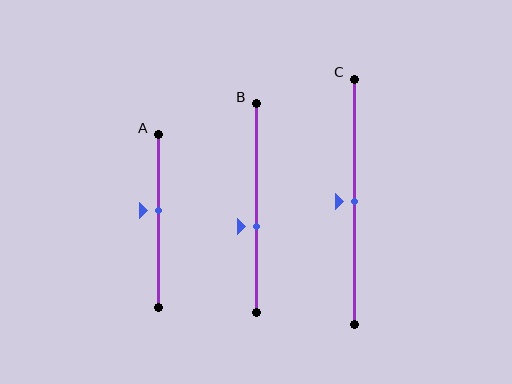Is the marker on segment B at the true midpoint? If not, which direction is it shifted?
No, the marker on segment B is shifted downward by about 8% of the segment length.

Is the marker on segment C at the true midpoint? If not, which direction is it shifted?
Yes, the marker on segment C is at the true midpoint.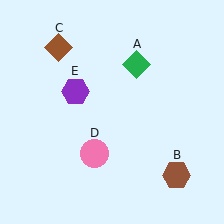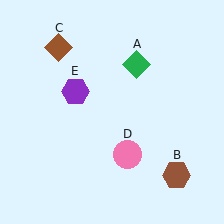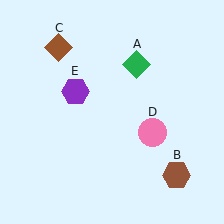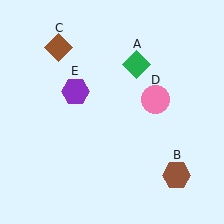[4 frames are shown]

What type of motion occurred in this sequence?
The pink circle (object D) rotated counterclockwise around the center of the scene.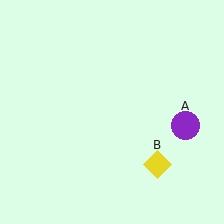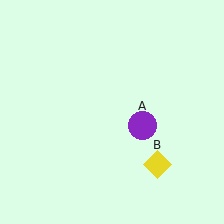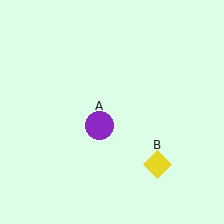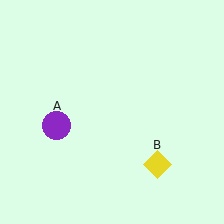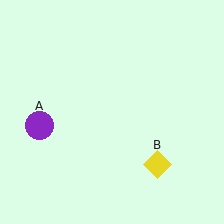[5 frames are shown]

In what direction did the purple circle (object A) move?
The purple circle (object A) moved left.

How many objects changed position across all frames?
1 object changed position: purple circle (object A).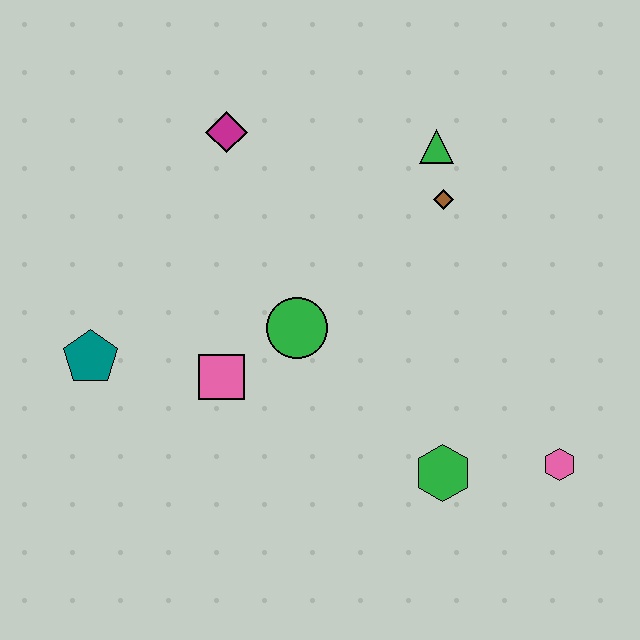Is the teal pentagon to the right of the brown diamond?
No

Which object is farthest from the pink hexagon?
The teal pentagon is farthest from the pink hexagon.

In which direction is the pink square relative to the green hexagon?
The pink square is to the left of the green hexagon.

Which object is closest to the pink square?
The green circle is closest to the pink square.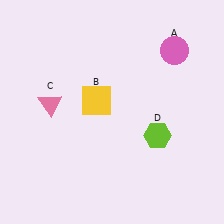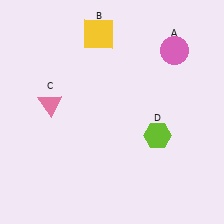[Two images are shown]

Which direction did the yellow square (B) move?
The yellow square (B) moved up.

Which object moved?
The yellow square (B) moved up.